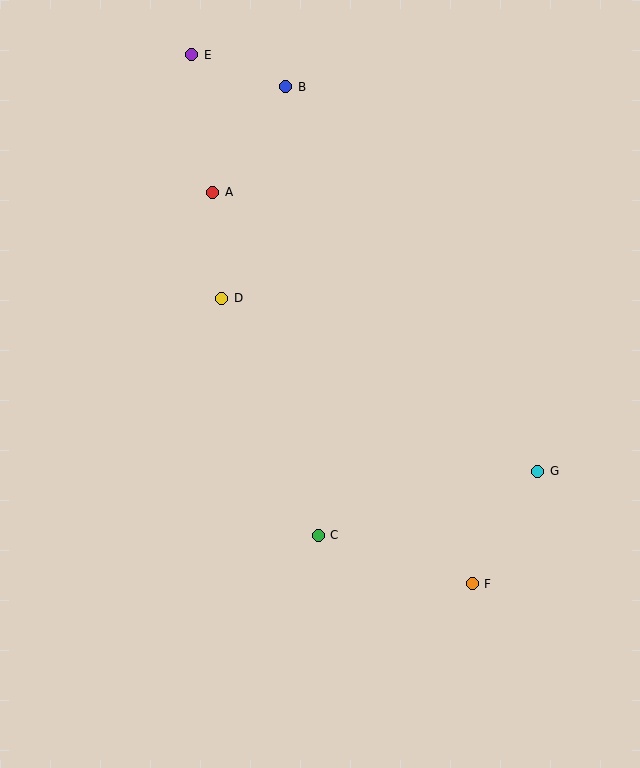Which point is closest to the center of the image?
Point D at (222, 298) is closest to the center.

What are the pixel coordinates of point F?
Point F is at (472, 584).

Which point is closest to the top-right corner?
Point B is closest to the top-right corner.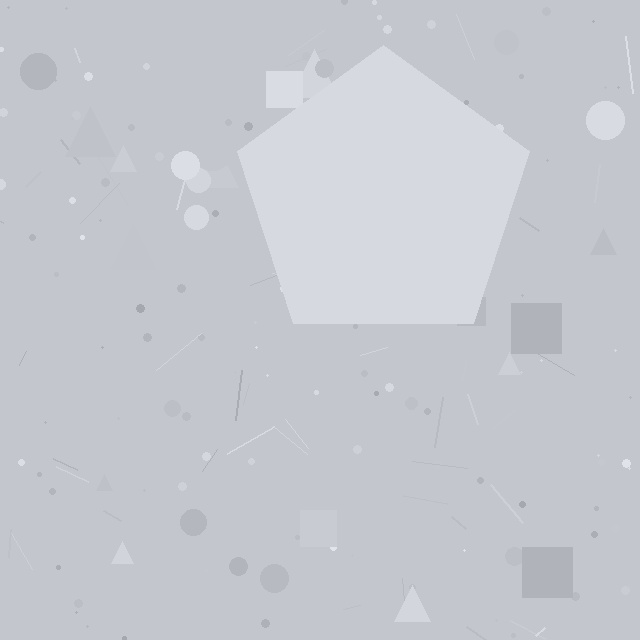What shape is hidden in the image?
A pentagon is hidden in the image.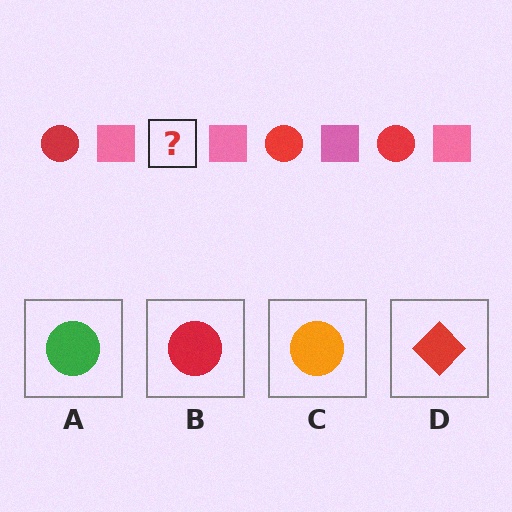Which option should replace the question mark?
Option B.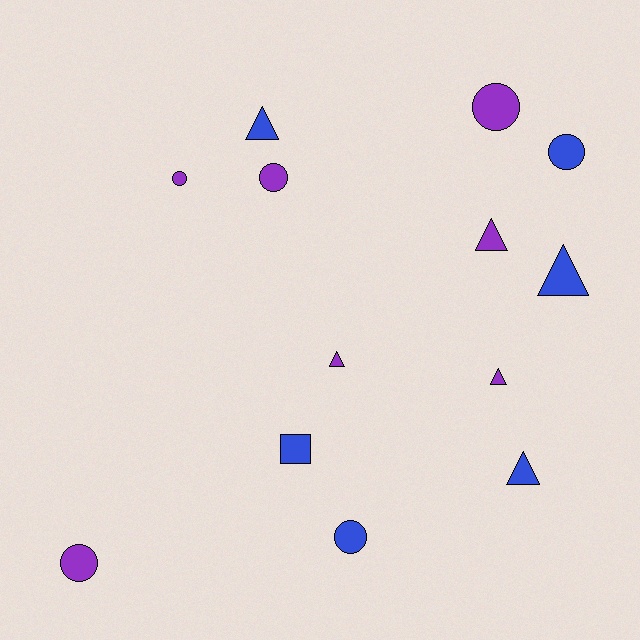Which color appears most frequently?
Purple, with 7 objects.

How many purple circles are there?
There are 4 purple circles.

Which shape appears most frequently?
Triangle, with 6 objects.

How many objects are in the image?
There are 13 objects.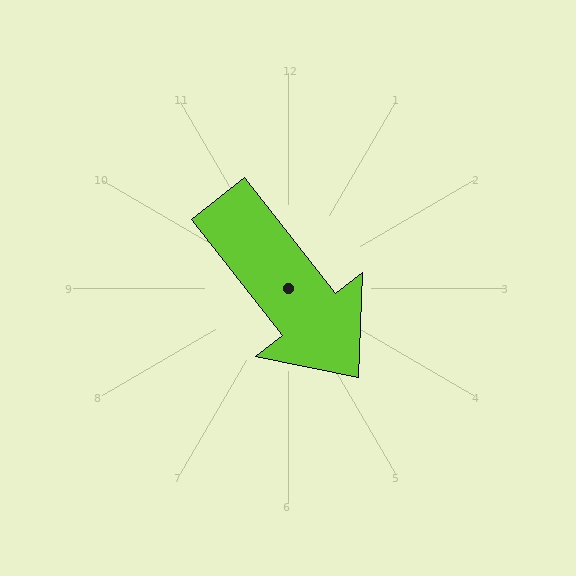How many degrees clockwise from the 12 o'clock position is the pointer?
Approximately 142 degrees.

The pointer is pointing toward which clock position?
Roughly 5 o'clock.